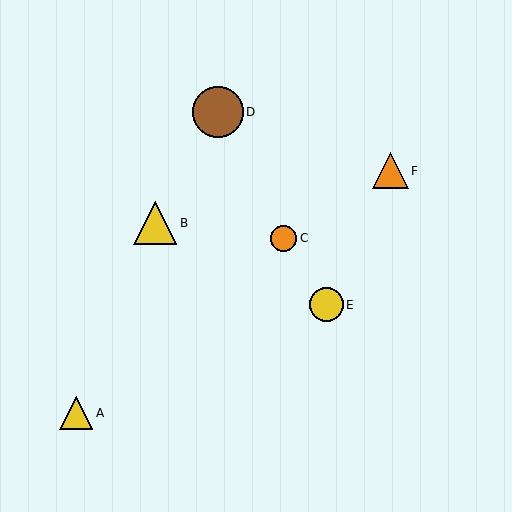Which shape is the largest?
The brown circle (labeled D) is the largest.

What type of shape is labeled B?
Shape B is a yellow triangle.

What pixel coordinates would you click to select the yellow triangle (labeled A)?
Click at (76, 413) to select the yellow triangle A.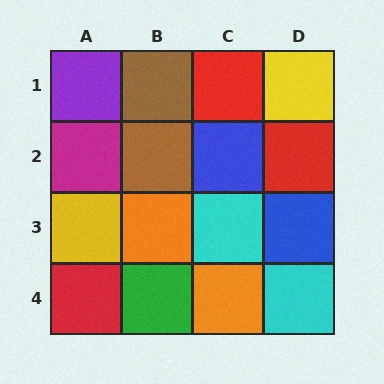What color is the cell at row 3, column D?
Blue.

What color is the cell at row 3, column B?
Orange.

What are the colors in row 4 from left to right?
Red, green, orange, cyan.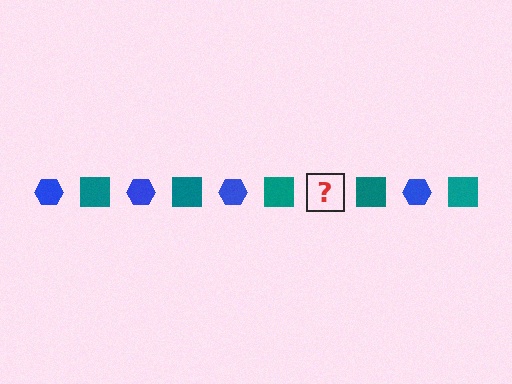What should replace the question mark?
The question mark should be replaced with a blue hexagon.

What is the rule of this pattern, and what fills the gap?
The rule is that the pattern alternates between blue hexagon and teal square. The gap should be filled with a blue hexagon.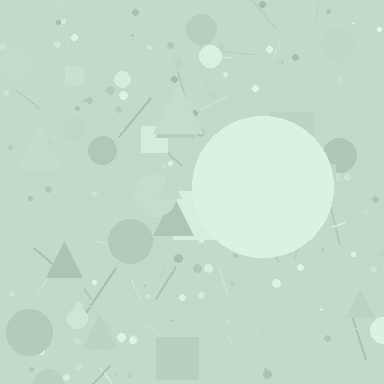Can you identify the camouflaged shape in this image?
The camouflaged shape is a circle.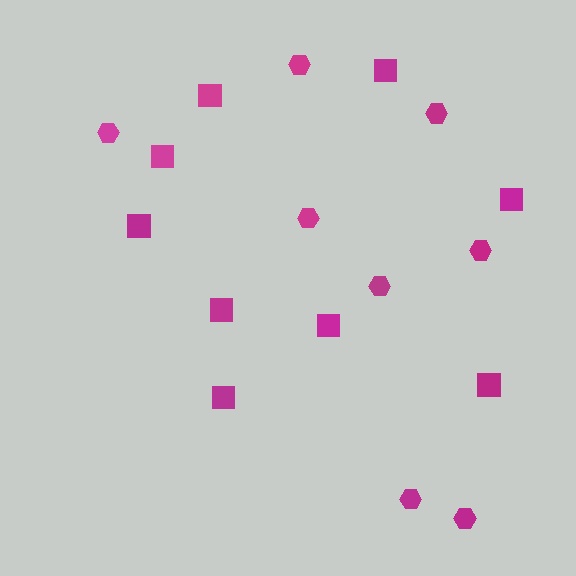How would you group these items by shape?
There are 2 groups: one group of hexagons (8) and one group of squares (9).